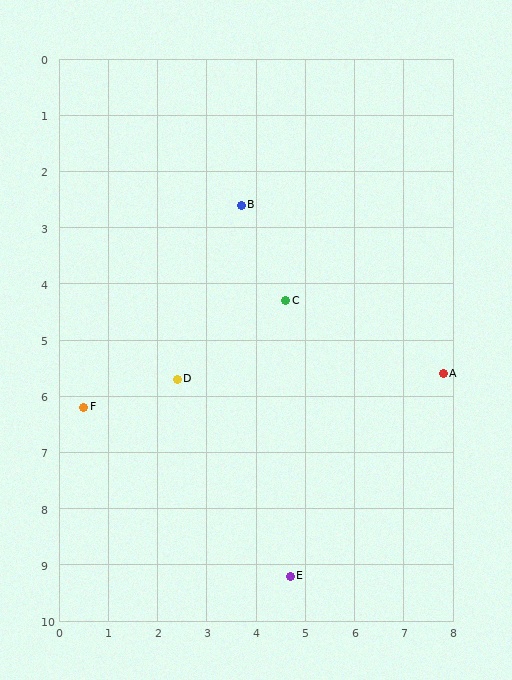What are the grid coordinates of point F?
Point F is at approximately (0.5, 6.2).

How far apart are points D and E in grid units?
Points D and E are about 4.2 grid units apart.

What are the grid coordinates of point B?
Point B is at approximately (3.7, 2.6).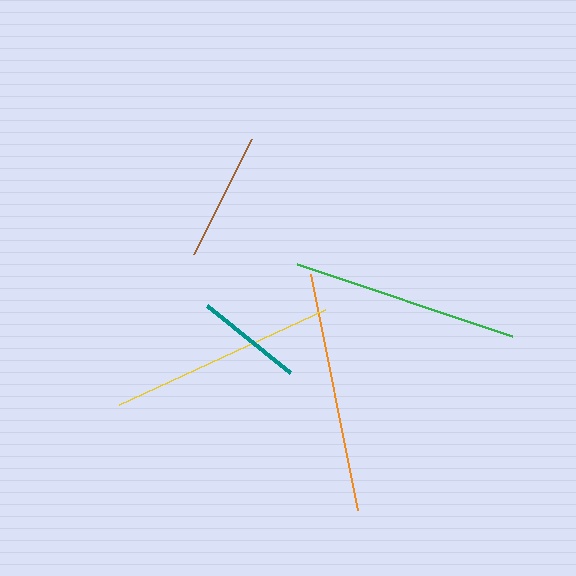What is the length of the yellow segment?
The yellow segment is approximately 226 pixels long.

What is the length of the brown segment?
The brown segment is approximately 129 pixels long.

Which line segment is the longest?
The orange line is the longest at approximately 241 pixels.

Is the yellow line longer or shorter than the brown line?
The yellow line is longer than the brown line.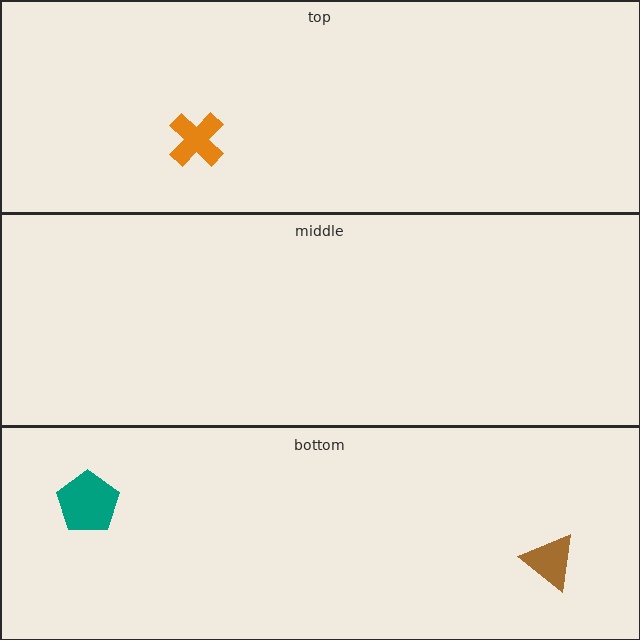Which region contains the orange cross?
The top region.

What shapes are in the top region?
The orange cross.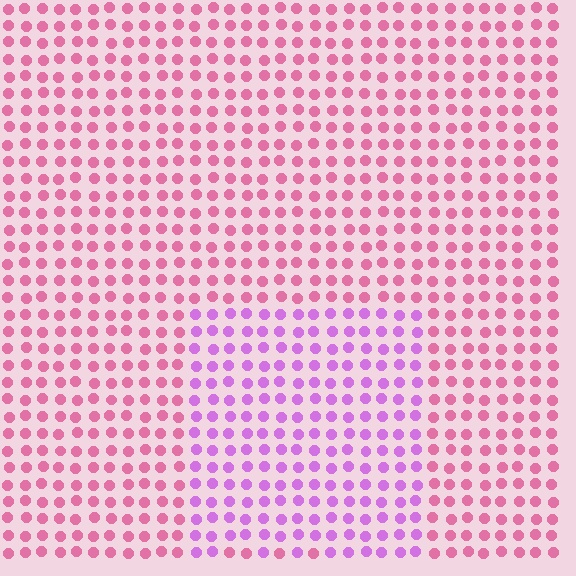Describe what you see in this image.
The image is filled with small pink elements in a uniform arrangement. A rectangle-shaped region is visible where the elements are tinted to a slightly different hue, forming a subtle color boundary.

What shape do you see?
I see a rectangle.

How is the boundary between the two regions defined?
The boundary is defined purely by a slight shift in hue (about 41 degrees). Spacing, size, and orientation are identical on both sides.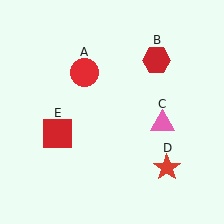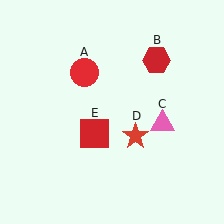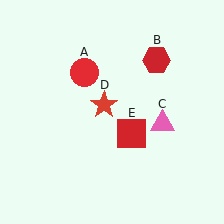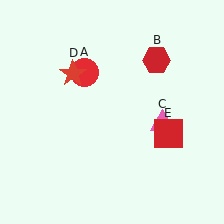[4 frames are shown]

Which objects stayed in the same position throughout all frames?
Red circle (object A) and red hexagon (object B) and pink triangle (object C) remained stationary.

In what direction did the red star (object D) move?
The red star (object D) moved up and to the left.